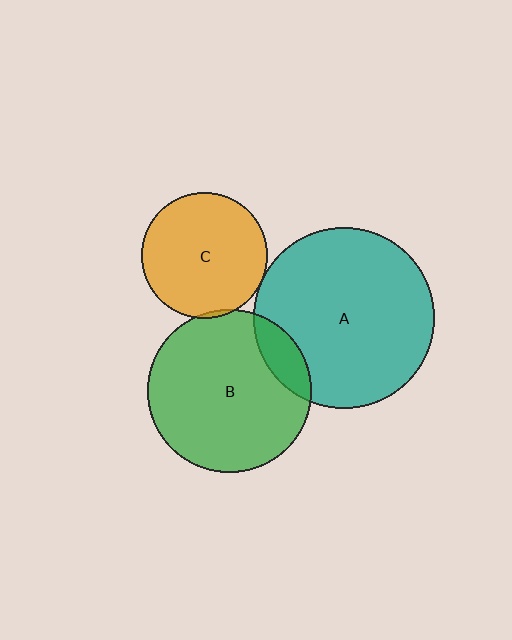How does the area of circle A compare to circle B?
Approximately 1.2 times.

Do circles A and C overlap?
Yes.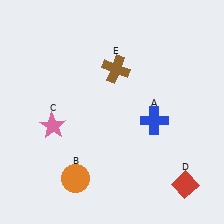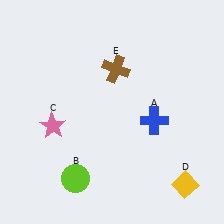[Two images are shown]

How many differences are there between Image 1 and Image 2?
There are 2 differences between the two images.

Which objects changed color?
B changed from orange to lime. D changed from red to yellow.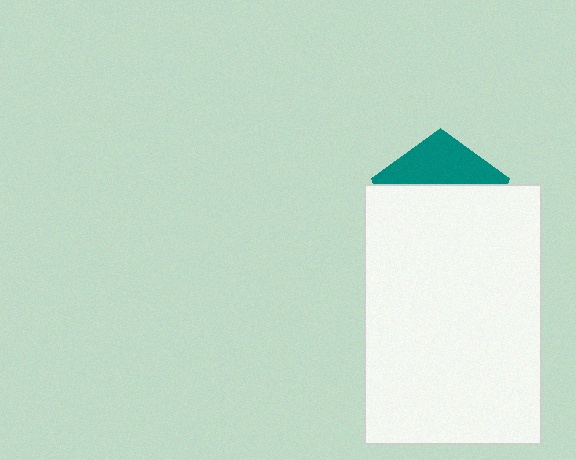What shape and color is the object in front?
The object in front is a white rectangle.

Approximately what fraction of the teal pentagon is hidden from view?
Roughly 67% of the teal pentagon is hidden behind the white rectangle.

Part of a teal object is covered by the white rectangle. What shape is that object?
It is a pentagon.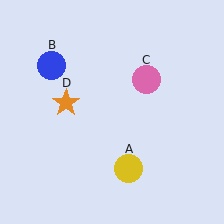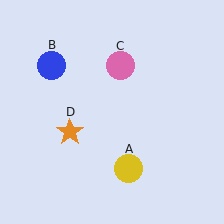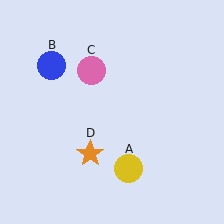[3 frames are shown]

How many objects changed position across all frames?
2 objects changed position: pink circle (object C), orange star (object D).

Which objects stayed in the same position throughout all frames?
Yellow circle (object A) and blue circle (object B) remained stationary.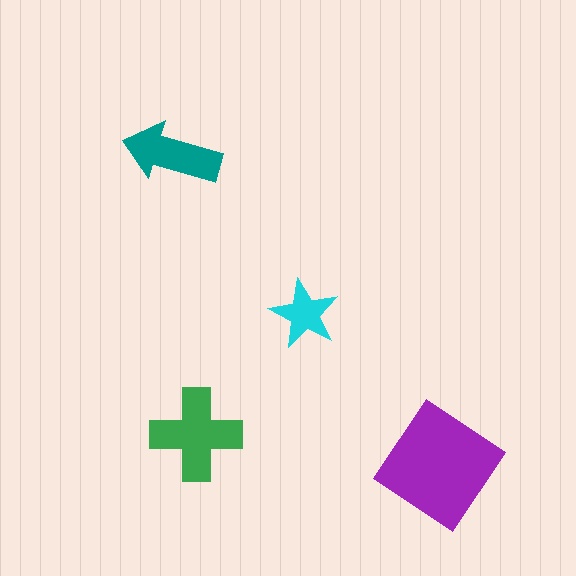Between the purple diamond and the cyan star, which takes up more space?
The purple diamond.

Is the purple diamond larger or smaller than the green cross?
Larger.